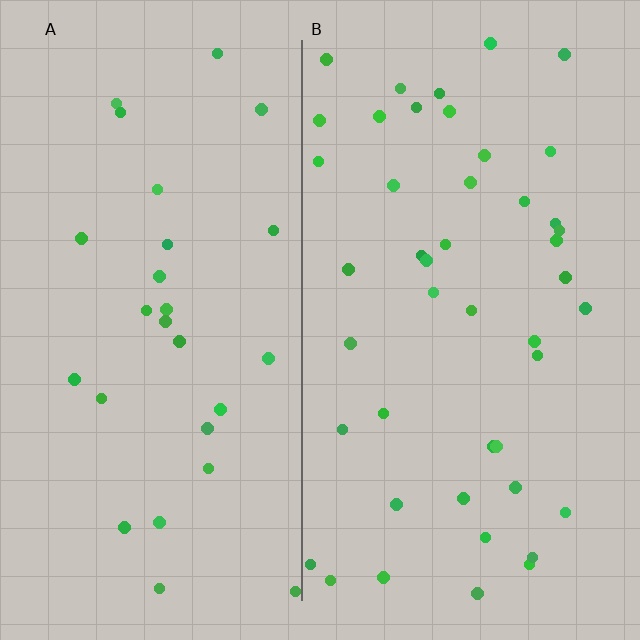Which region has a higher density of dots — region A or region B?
B (the right).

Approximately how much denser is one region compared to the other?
Approximately 1.7× — region B over region A.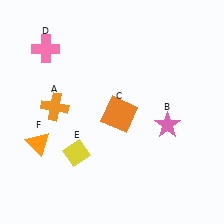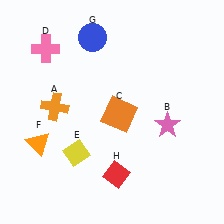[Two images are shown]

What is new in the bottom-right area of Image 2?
A red diamond (H) was added in the bottom-right area of Image 2.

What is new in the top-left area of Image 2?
A blue circle (G) was added in the top-left area of Image 2.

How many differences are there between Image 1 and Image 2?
There are 2 differences between the two images.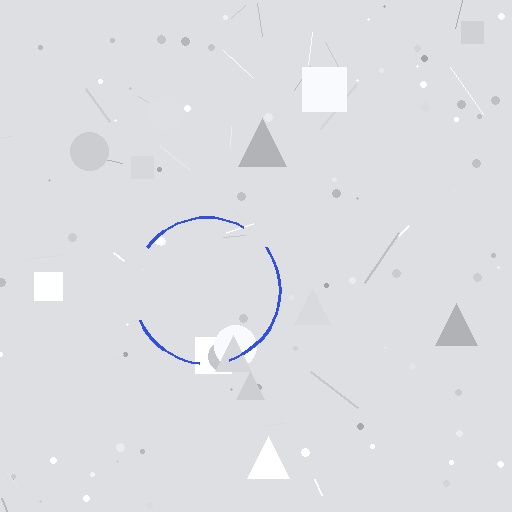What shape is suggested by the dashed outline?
The dashed outline suggests a circle.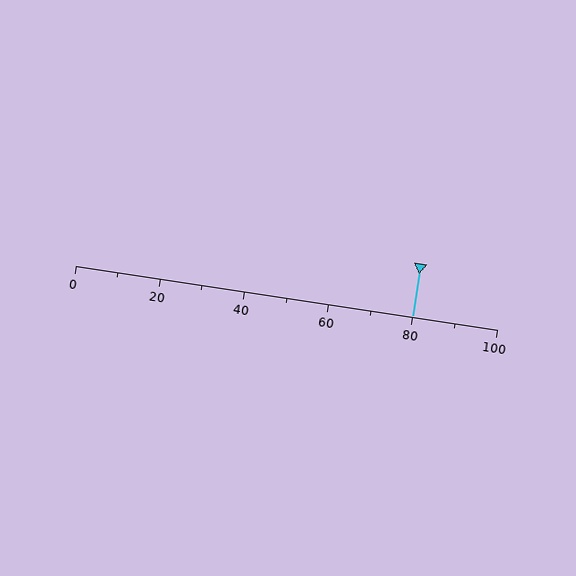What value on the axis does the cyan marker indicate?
The marker indicates approximately 80.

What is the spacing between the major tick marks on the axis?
The major ticks are spaced 20 apart.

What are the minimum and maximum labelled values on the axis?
The axis runs from 0 to 100.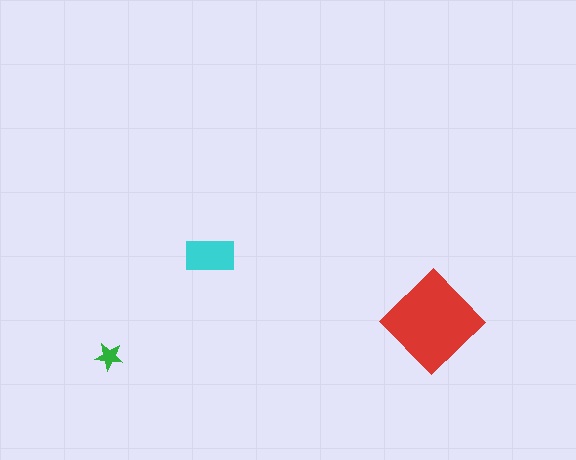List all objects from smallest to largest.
The green star, the cyan rectangle, the red diamond.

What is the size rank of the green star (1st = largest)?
3rd.